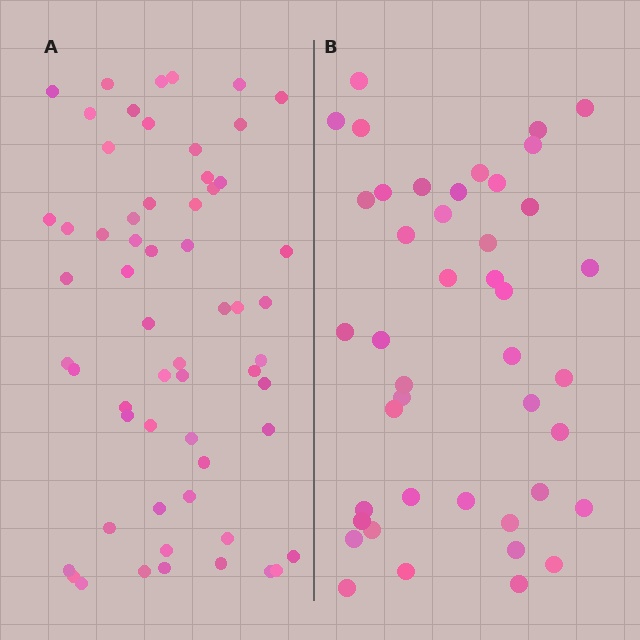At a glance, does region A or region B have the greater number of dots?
Region A (the left region) has more dots.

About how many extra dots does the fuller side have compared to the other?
Region A has approximately 15 more dots than region B.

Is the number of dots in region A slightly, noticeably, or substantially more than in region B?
Region A has noticeably more, but not dramatically so. The ratio is roughly 1.4 to 1.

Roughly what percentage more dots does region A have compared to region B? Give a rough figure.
About 35% more.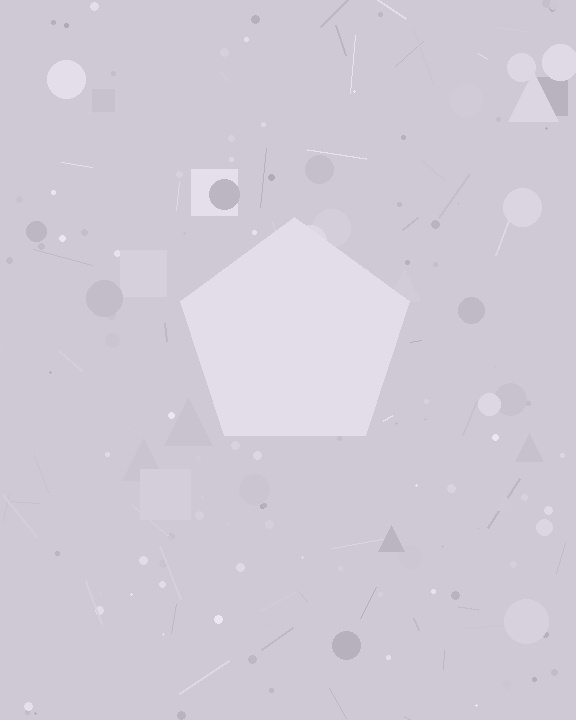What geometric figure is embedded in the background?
A pentagon is embedded in the background.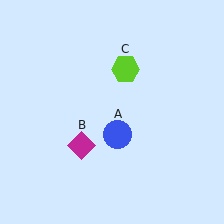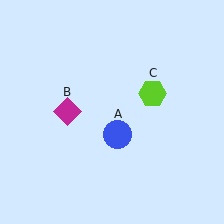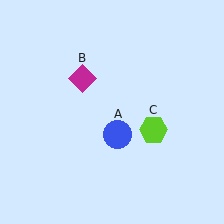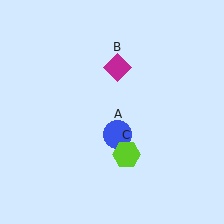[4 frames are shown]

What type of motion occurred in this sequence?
The magenta diamond (object B), lime hexagon (object C) rotated clockwise around the center of the scene.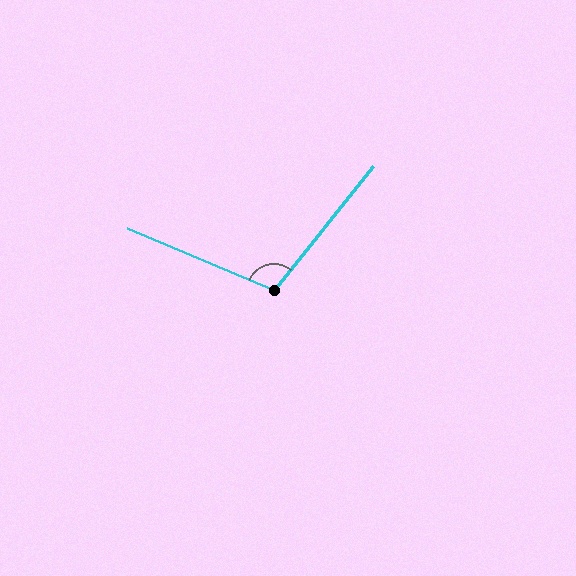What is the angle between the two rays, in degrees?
Approximately 106 degrees.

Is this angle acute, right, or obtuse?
It is obtuse.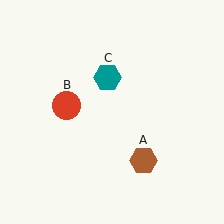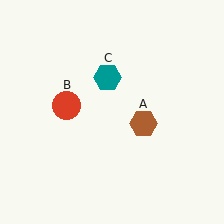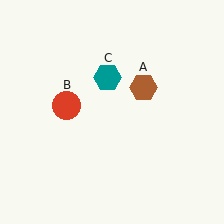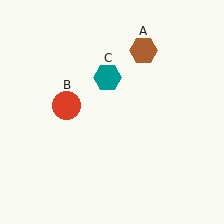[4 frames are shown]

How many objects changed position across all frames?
1 object changed position: brown hexagon (object A).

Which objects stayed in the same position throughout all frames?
Red circle (object B) and teal hexagon (object C) remained stationary.